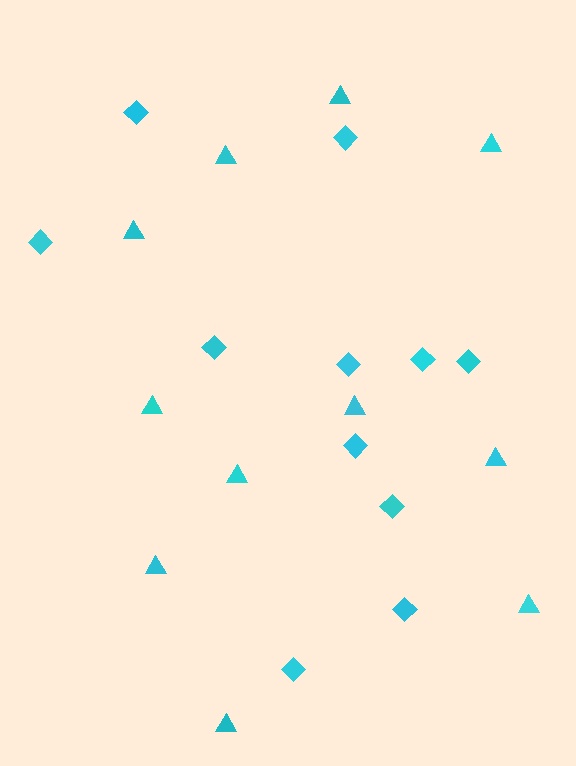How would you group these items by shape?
There are 2 groups: one group of diamonds (11) and one group of triangles (11).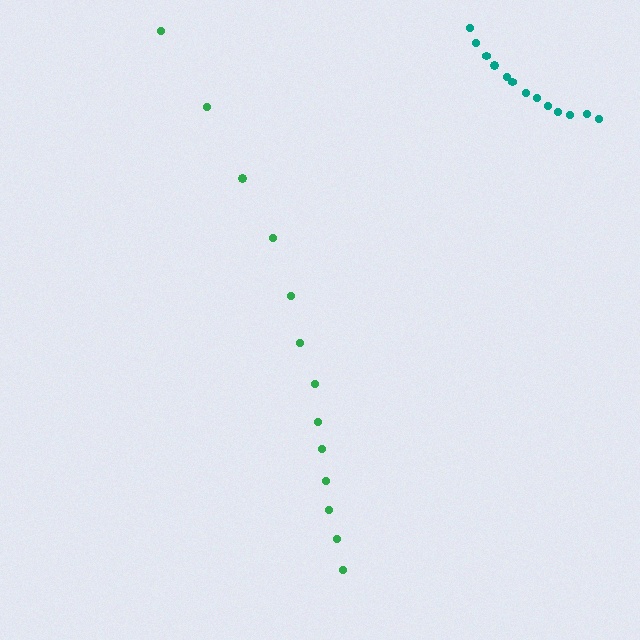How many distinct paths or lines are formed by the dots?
There are 2 distinct paths.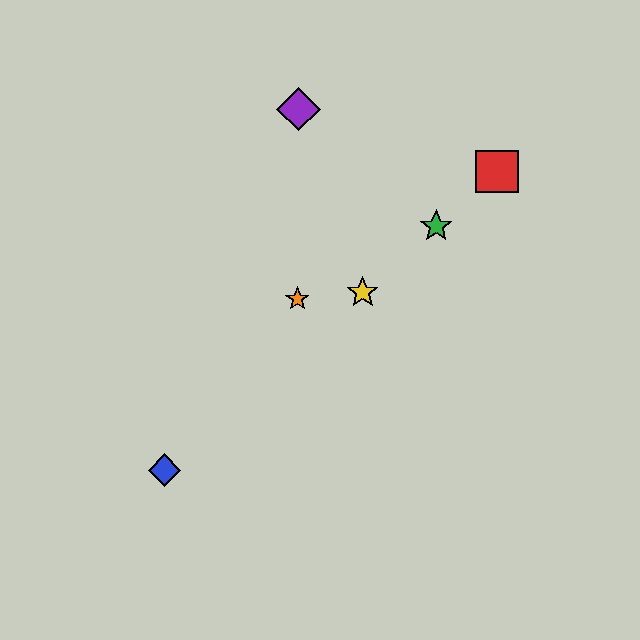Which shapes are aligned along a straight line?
The red square, the blue diamond, the green star, the yellow star are aligned along a straight line.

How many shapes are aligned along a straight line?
4 shapes (the red square, the blue diamond, the green star, the yellow star) are aligned along a straight line.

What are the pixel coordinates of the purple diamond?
The purple diamond is at (298, 109).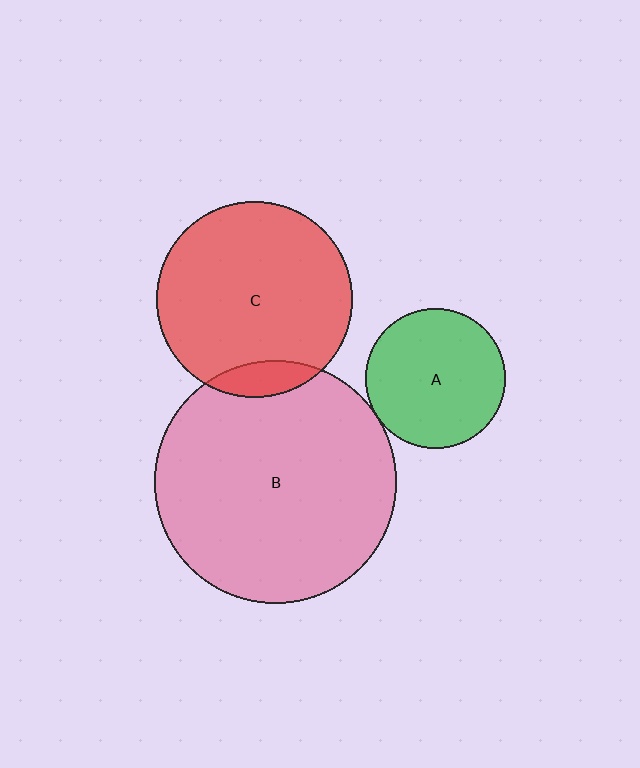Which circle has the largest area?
Circle B (pink).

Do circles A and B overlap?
Yes.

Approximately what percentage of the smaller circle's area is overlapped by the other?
Approximately 5%.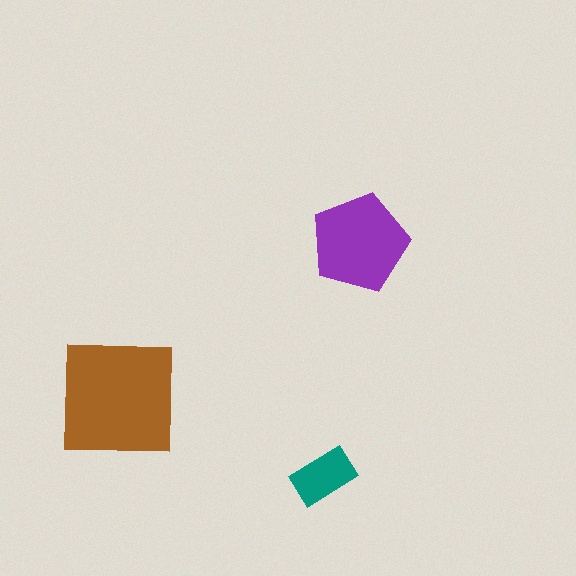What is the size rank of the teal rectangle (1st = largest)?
3rd.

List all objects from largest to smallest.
The brown square, the purple pentagon, the teal rectangle.